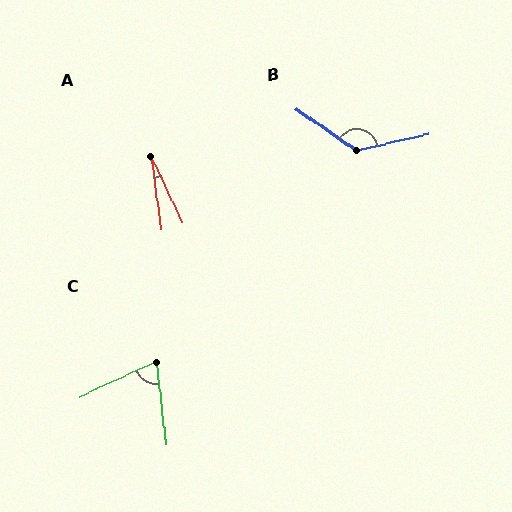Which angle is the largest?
B, at approximately 132 degrees.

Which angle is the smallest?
A, at approximately 16 degrees.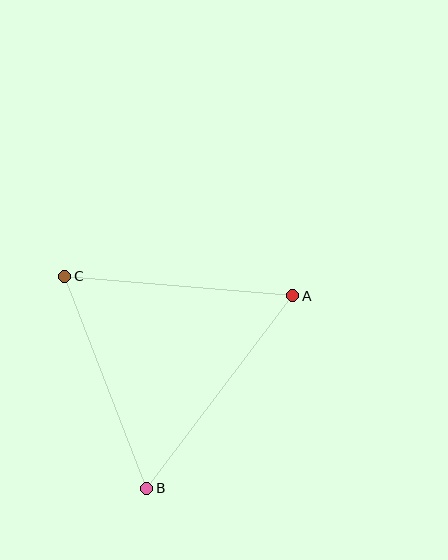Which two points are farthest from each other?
Points A and B are farthest from each other.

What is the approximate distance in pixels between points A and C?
The distance between A and C is approximately 229 pixels.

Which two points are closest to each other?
Points B and C are closest to each other.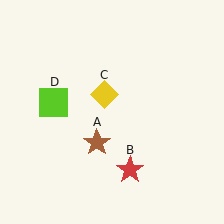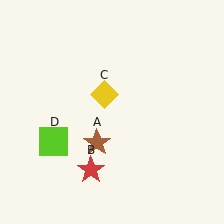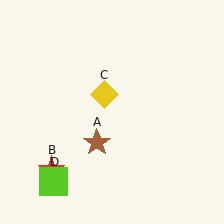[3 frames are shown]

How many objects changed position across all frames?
2 objects changed position: red star (object B), lime square (object D).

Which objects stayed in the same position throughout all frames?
Brown star (object A) and yellow diamond (object C) remained stationary.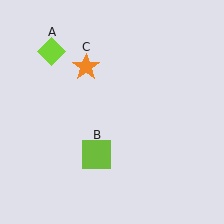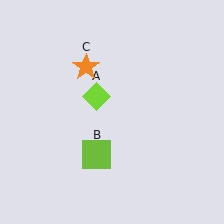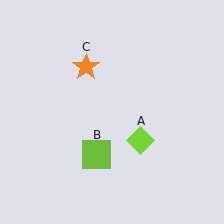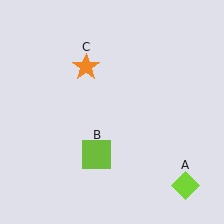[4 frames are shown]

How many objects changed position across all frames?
1 object changed position: lime diamond (object A).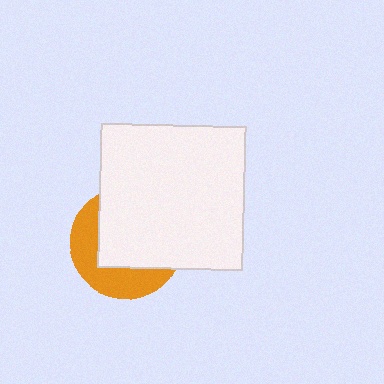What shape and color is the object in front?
The object in front is a white square.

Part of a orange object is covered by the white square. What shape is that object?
It is a circle.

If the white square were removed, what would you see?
You would see the complete orange circle.